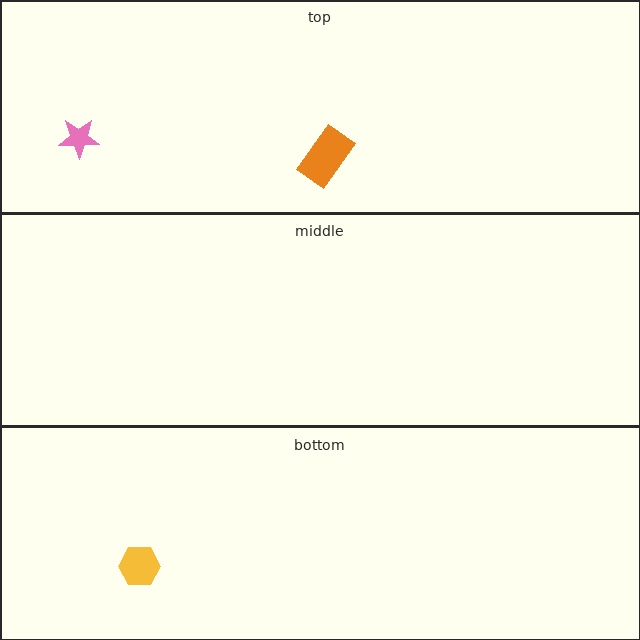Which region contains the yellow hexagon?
The bottom region.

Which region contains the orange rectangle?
The top region.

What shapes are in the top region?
The orange rectangle, the pink star.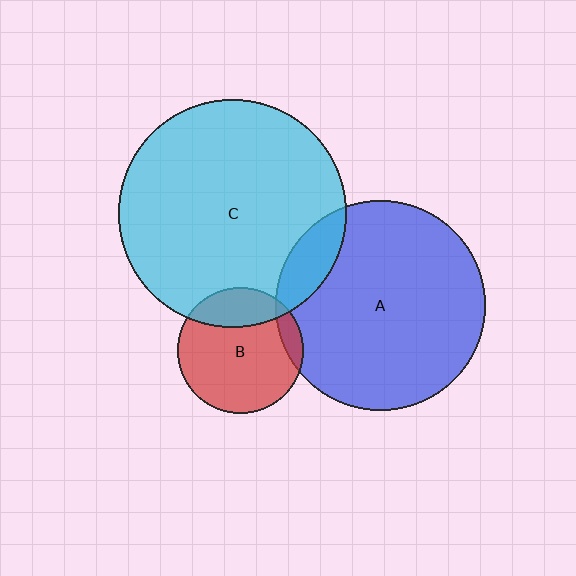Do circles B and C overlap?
Yes.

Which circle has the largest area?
Circle C (cyan).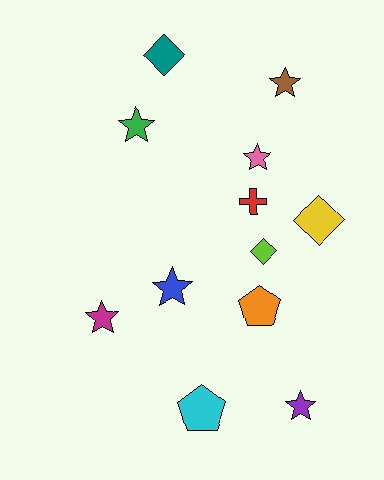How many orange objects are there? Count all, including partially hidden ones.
There is 1 orange object.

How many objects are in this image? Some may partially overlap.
There are 12 objects.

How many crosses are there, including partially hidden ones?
There is 1 cross.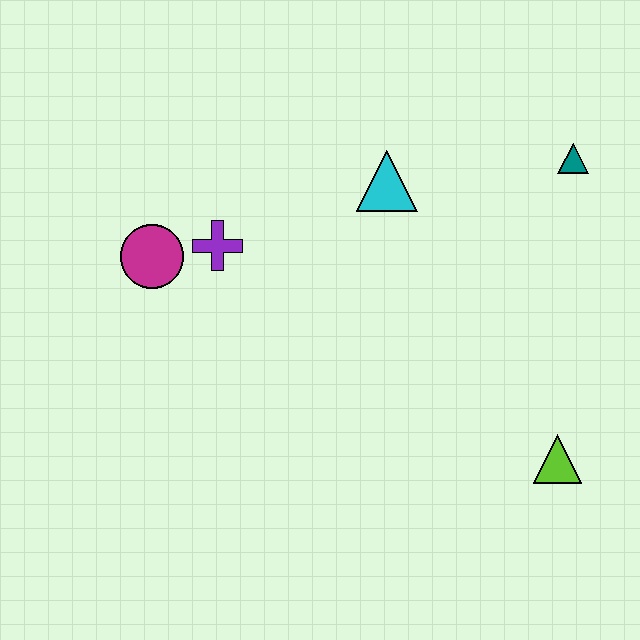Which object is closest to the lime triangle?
The teal triangle is closest to the lime triangle.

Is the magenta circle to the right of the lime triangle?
No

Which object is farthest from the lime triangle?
The magenta circle is farthest from the lime triangle.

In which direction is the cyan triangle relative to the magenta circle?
The cyan triangle is to the right of the magenta circle.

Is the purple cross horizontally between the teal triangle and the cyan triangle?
No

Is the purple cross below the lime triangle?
No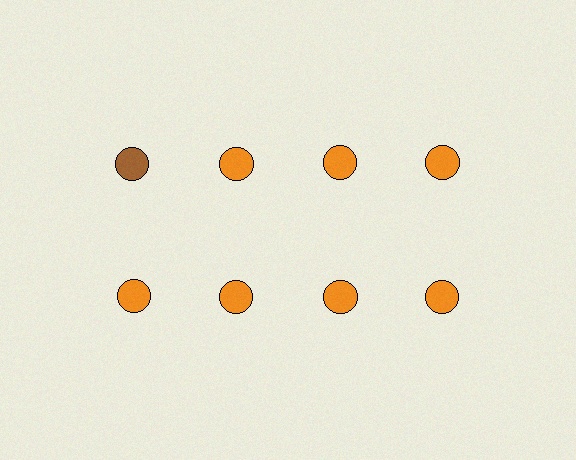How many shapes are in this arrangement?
There are 8 shapes arranged in a grid pattern.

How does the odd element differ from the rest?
It has a different color: brown instead of orange.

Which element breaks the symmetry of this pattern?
The brown circle in the top row, leftmost column breaks the symmetry. All other shapes are orange circles.